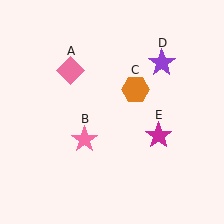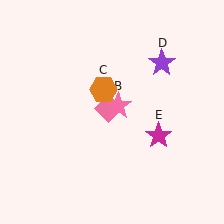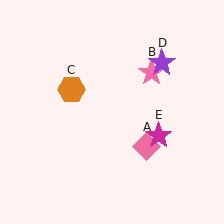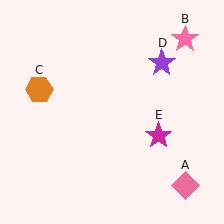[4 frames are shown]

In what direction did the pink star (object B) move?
The pink star (object B) moved up and to the right.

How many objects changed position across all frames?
3 objects changed position: pink diamond (object A), pink star (object B), orange hexagon (object C).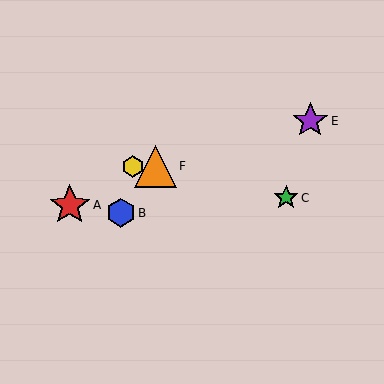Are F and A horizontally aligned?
No, F is at y≈166 and A is at y≈205.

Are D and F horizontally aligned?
Yes, both are at y≈166.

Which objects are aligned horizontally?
Objects D, F are aligned horizontally.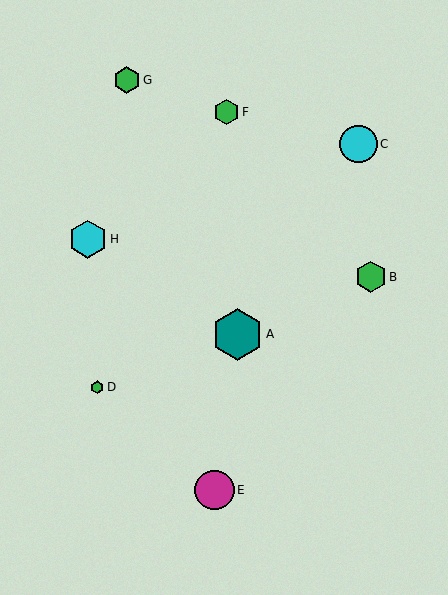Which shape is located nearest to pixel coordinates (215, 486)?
The magenta circle (labeled E) at (215, 490) is nearest to that location.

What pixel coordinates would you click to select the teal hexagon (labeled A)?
Click at (238, 334) to select the teal hexagon A.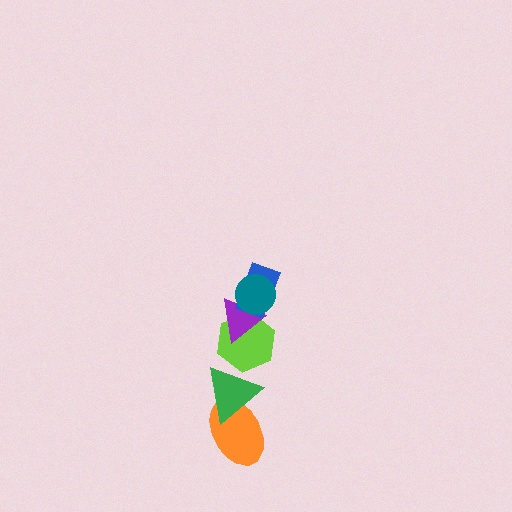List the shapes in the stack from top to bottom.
From top to bottom: the teal circle, the blue rectangle, the purple triangle, the lime hexagon, the green triangle, the orange ellipse.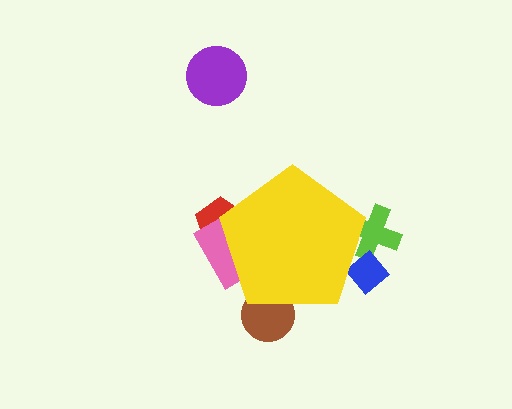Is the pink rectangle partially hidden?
Yes, the pink rectangle is partially hidden behind the yellow pentagon.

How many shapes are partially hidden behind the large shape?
5 shapes are partially hidden.